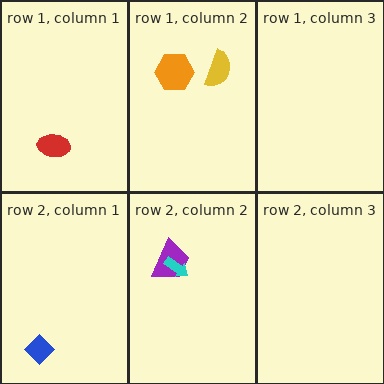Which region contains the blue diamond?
The row 2, column 1 region.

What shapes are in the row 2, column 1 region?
The blue diamond.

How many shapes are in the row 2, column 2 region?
2.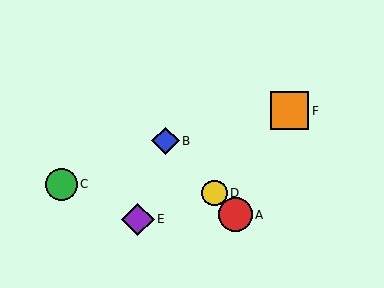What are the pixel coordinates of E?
Object E is at (138, 219).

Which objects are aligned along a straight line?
Objects A, B, D are aligned along a straight line.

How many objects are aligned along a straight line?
3 objects (A, B, D) are aligned along a straight line.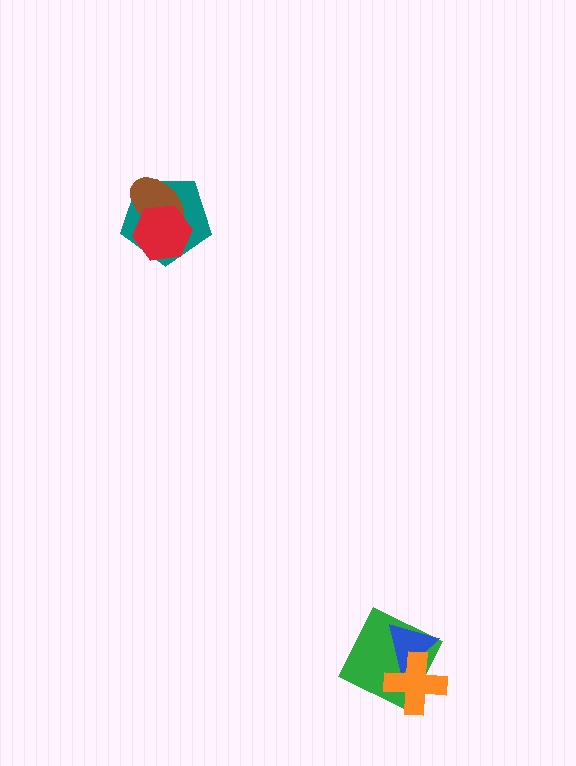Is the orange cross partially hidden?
No, no other shape covers it.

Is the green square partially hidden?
Yes, it is partially covered by another shape.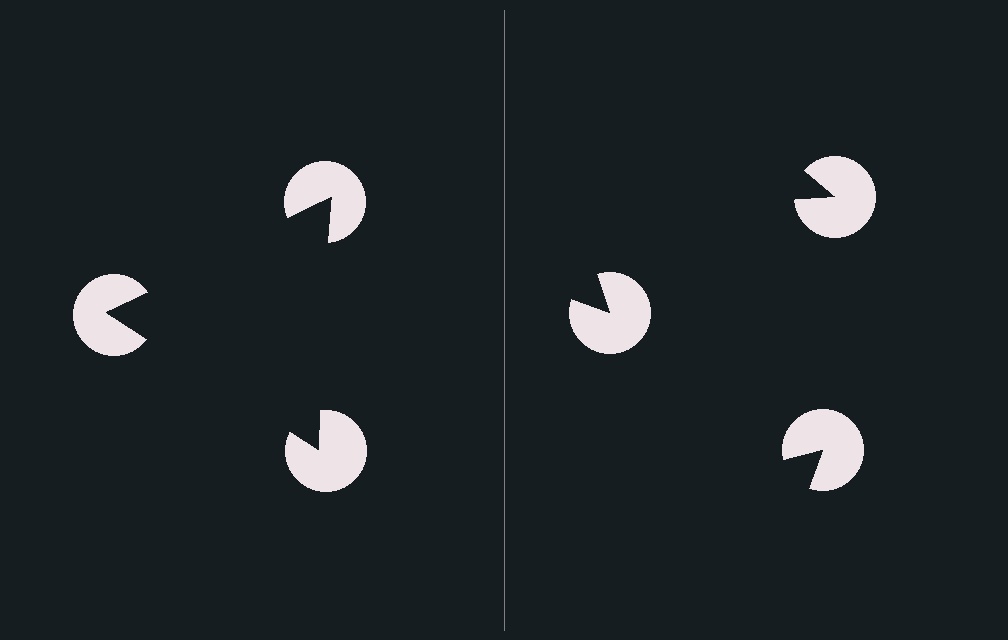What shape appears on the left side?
An illusory triangle.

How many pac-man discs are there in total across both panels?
6 — 3 on each side.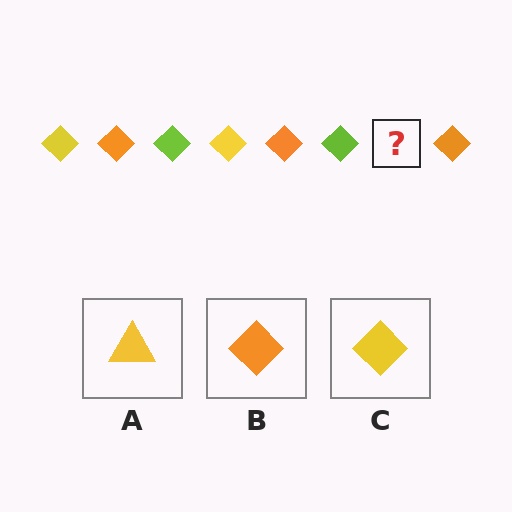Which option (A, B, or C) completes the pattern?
C.